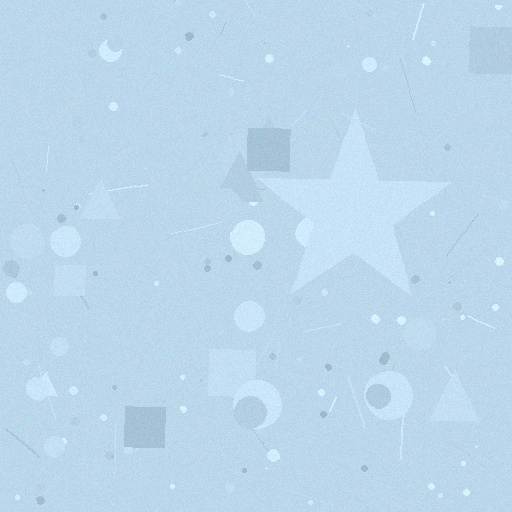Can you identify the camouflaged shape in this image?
The camouflaged shape is a star.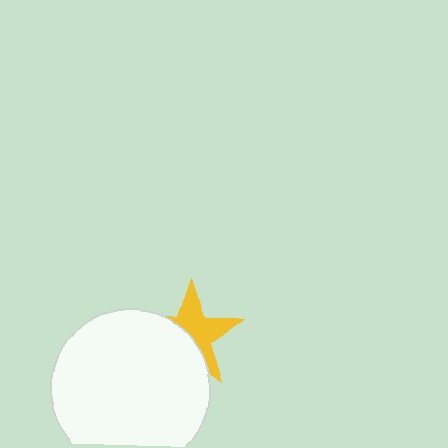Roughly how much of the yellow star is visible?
About half of it is visible (roughly 54%).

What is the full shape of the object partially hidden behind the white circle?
The partially hidden object is a yellow star.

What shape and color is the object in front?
The object in front is a white circle.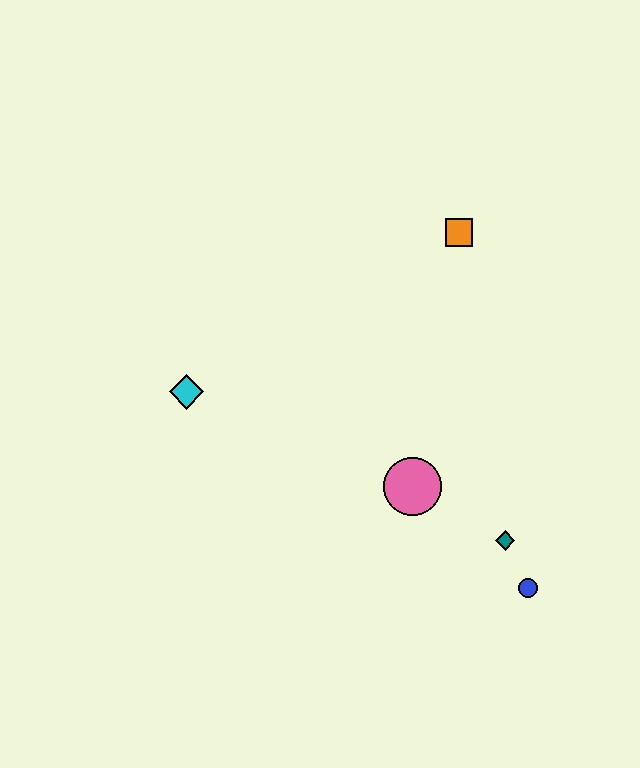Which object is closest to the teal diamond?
The blue circle is closest to the teal diamond.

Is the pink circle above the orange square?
No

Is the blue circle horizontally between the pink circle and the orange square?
No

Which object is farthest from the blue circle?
The cyan diamond is farthest from the blue circle.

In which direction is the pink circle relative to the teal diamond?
The pink circle is to the left of the teal diamond.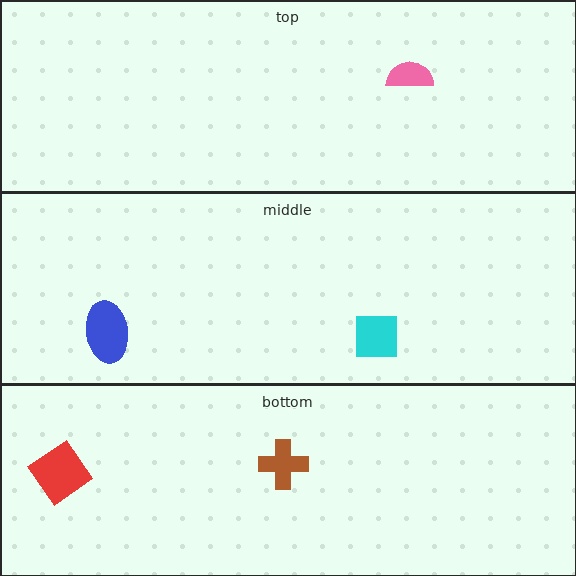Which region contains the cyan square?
The middle region.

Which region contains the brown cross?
The bottom region.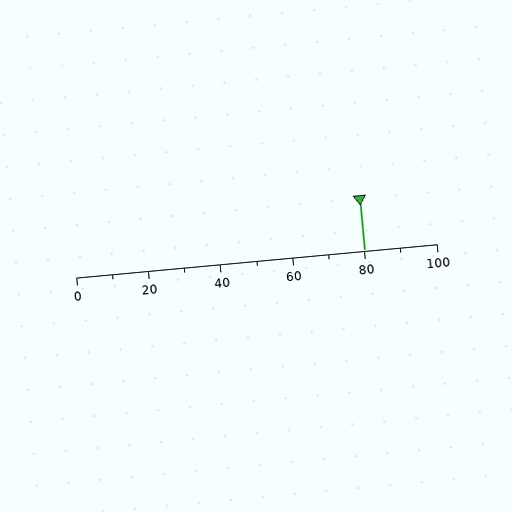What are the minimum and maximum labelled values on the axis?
The axis runs from 0 to 100.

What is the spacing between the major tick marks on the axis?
The major ticks are spaced 20 apart.